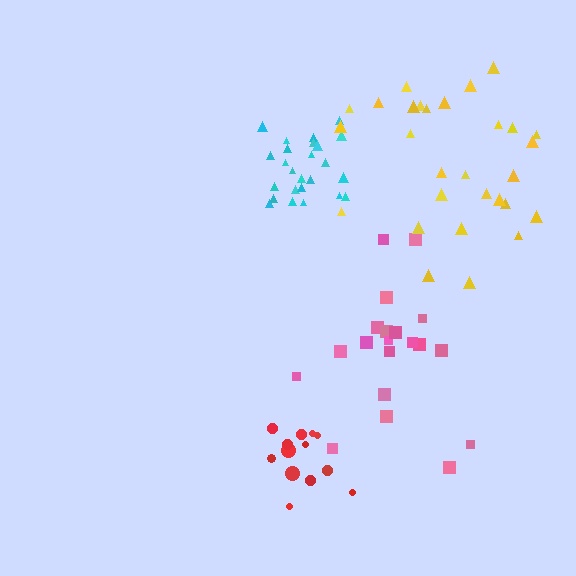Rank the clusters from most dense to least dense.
cyan, red, yellow, pink.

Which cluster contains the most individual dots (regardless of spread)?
Yellow (29).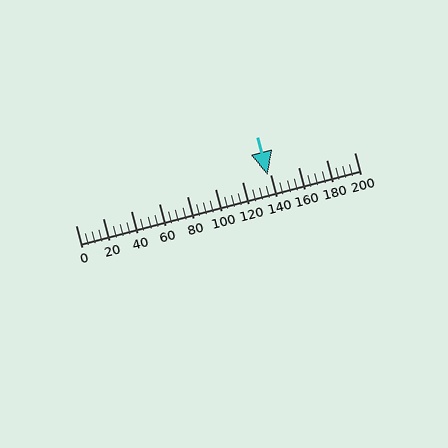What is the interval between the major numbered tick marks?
The major tick marks are spaced 20 units apart.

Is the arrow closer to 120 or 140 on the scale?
The arrow is closer to 140.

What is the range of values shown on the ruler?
The ruler shows values from 0 to 200.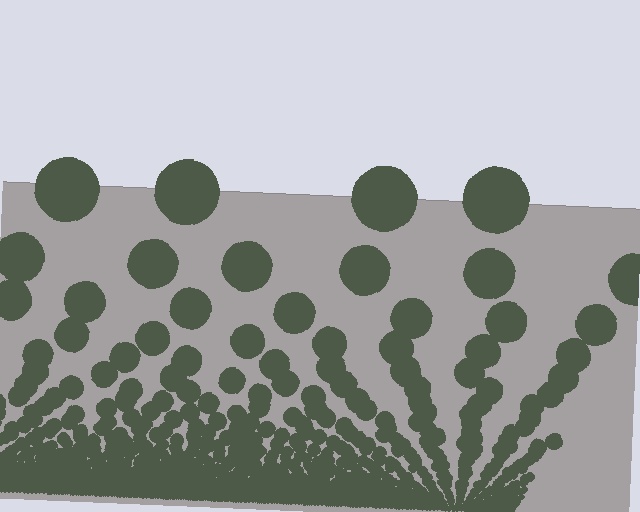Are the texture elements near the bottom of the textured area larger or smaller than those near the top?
Smaller. The gradient is inverted — elements near the bottom are smaller and denser.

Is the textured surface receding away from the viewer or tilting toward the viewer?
The surface appears to tilt toward the viewer. Texture elements get larger and sparser toward the top.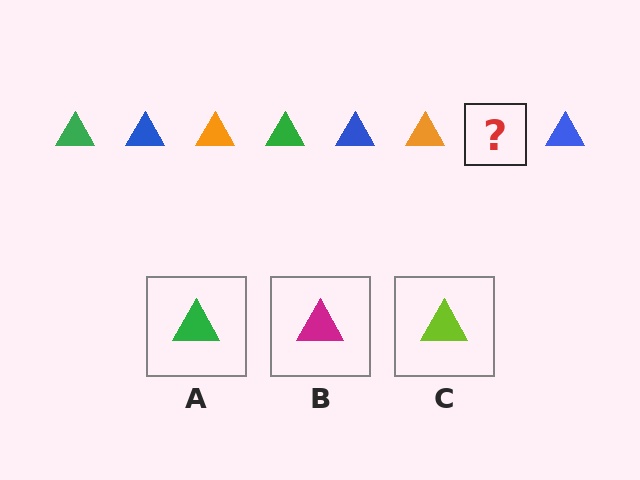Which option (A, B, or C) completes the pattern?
A.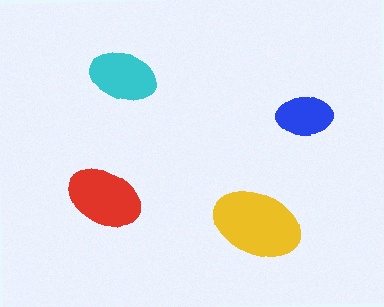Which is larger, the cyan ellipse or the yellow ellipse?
The yellow one.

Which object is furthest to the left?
The red ellipse is leftmost.